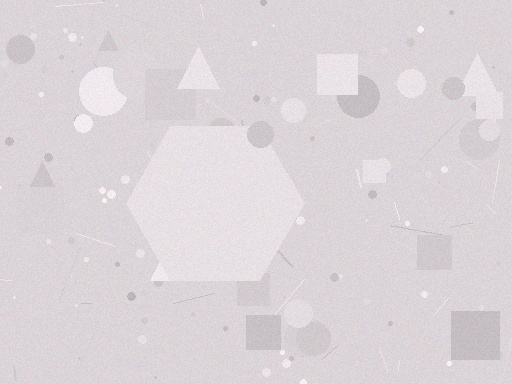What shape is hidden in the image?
A hexagon is hidden in the image.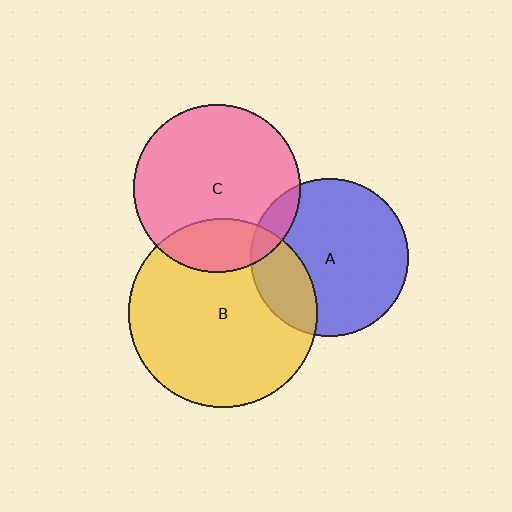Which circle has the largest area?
Circle B (yellow).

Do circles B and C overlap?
Yes.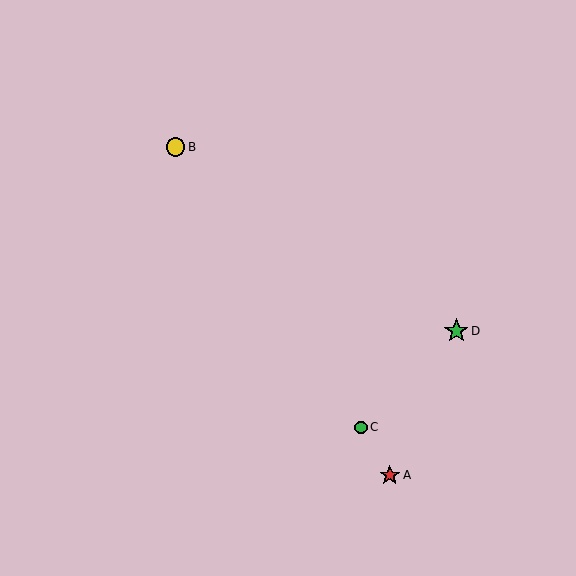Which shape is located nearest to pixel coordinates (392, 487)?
The red star (labeled A) at (390, 475) is nearest to that location.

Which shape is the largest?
The green star (labeled D) is the largest.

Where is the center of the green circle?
The center of the green circle is at (361, 427).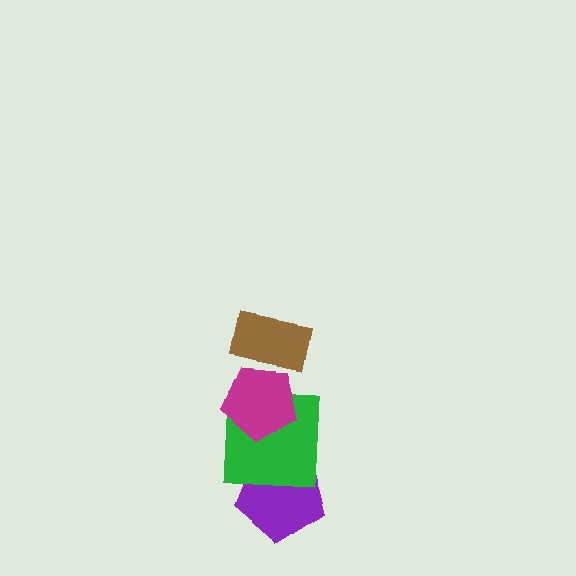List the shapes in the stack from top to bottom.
From top to bottom: the brown rectangle, the magenta pentagon, the green square, the purple pentagon.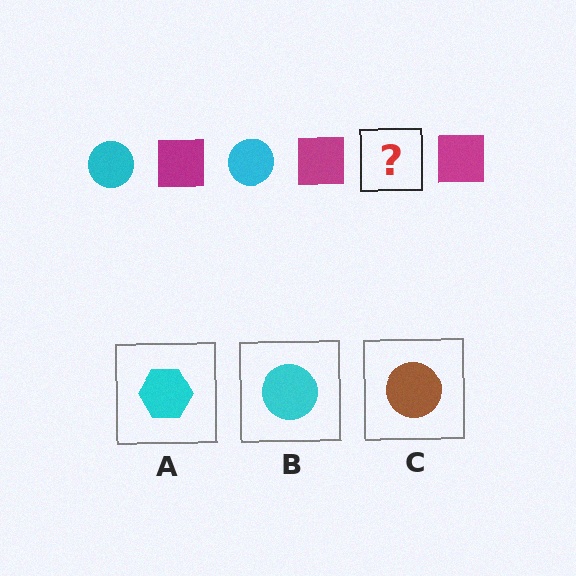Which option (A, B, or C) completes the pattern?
B.